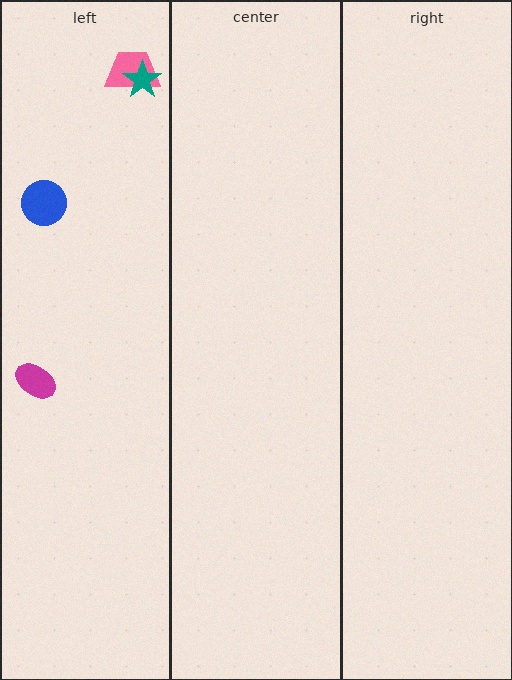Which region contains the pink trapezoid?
The left region.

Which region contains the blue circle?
The left region.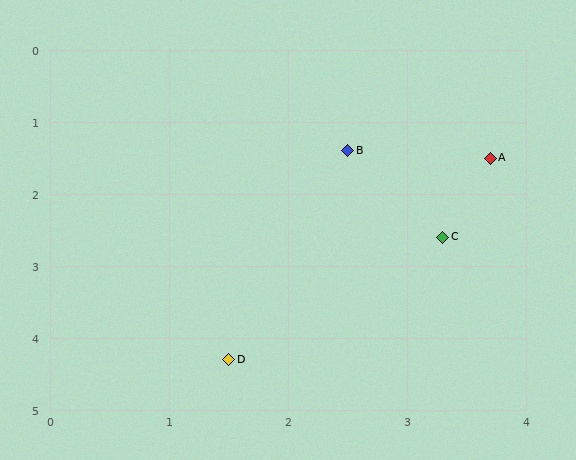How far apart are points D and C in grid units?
Points D and C are about 2.5 grid units apart.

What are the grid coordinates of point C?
Point C is at approximately (3.3, 2.6).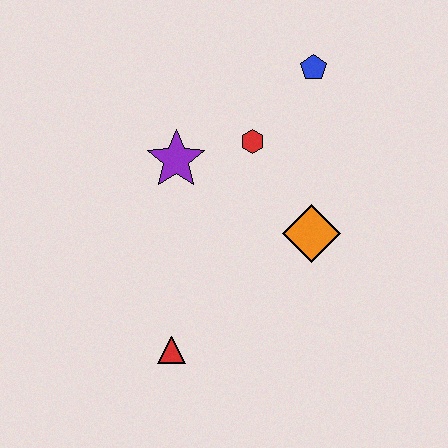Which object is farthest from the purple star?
The red triangle is farthest from the purple star.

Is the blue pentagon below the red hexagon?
No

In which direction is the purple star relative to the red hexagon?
The purple star is to the left of the red hexagon.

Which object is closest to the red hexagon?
The purple star is closest to the red hexagon.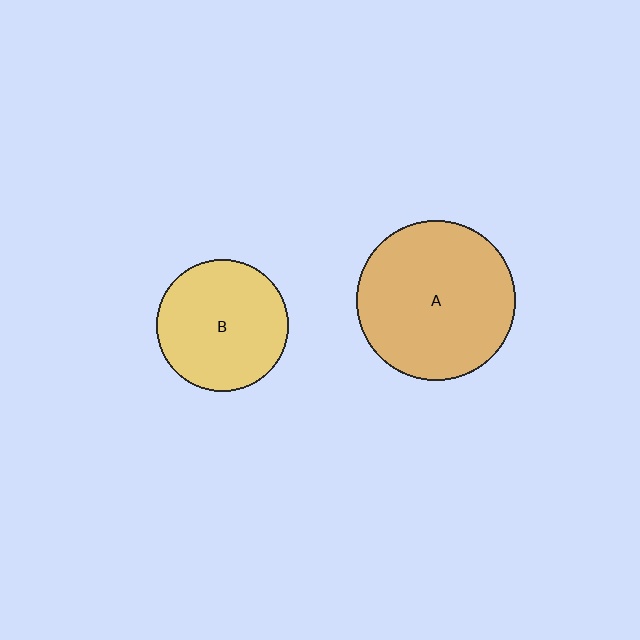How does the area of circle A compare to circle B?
Approximately 1.5 times.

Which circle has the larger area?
Circle A (orange).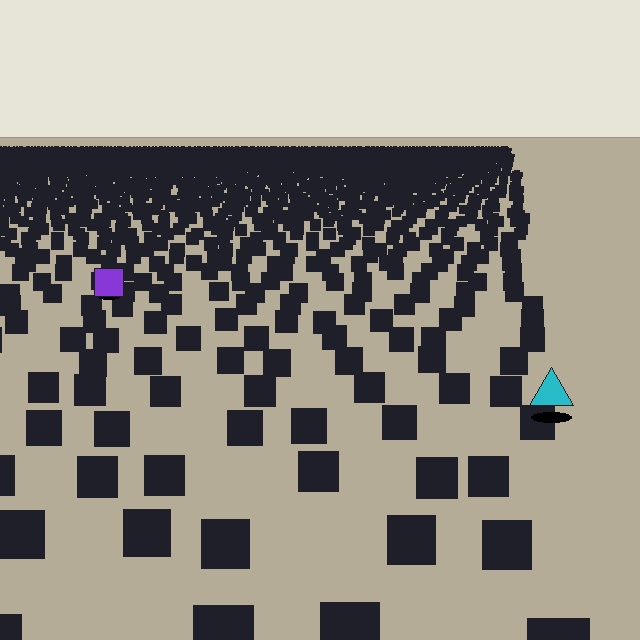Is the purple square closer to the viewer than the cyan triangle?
No. The cyan triangle is closer — you can tell from the texture gradient: the ground texture is coarser near it.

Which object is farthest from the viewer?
The purple square is farthest from the viewer. It appears smaller and the ground texture around it is denser.